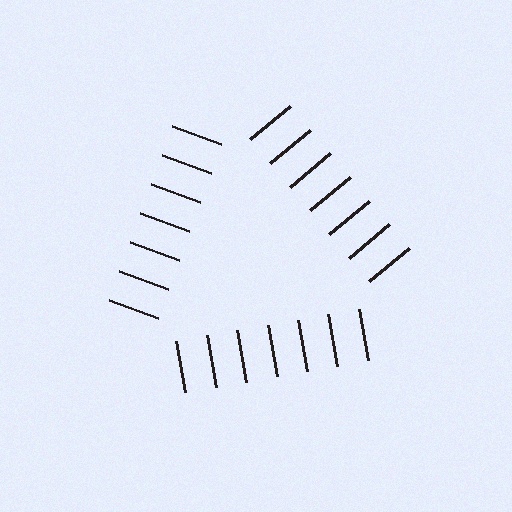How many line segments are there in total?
21 — 7 along each of the 3 edges.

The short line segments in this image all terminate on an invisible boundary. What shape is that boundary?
An illusory triangle — the line segments terminate on its edges but no continuous stroke is drawn.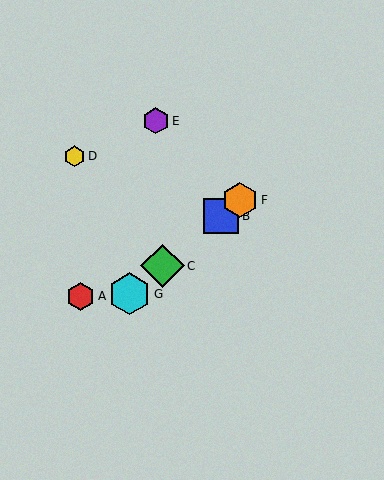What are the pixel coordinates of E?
Object E is at (156, 121).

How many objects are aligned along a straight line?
4 objects (B, C, F, G) are aligned along a straight line.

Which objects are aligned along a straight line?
Objects B, C, F, G are aligned along a straight line.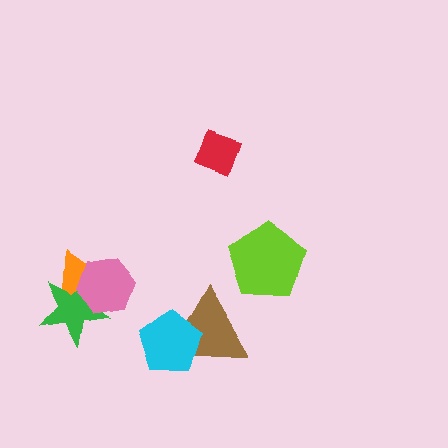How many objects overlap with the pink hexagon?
2 objects overlap with the pink hexagon.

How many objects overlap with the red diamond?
0 objects overlap with the red diamond.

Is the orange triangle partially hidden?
Yes, it is partially covered by another shape.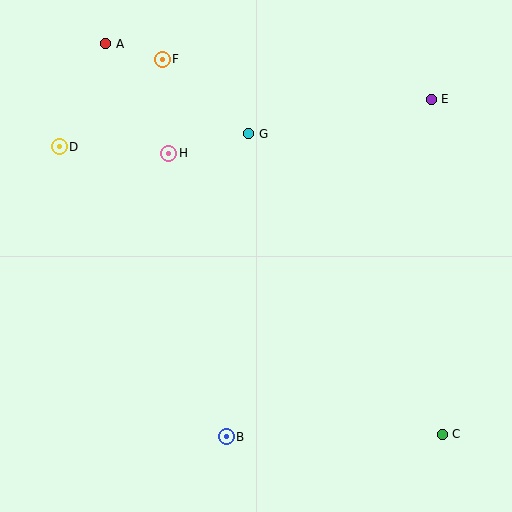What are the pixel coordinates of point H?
Point H is at (169, 153).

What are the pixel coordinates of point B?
Point B is at (226, 437).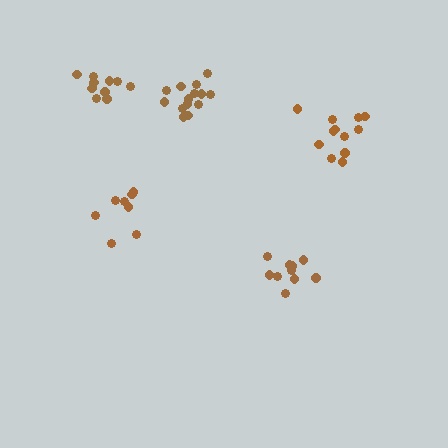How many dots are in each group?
Group 1: 10 dots, Group 2: 12 dots, Group 3: 11 dots, Group 4: 8 dots, Group 5: 14 dots (55 total).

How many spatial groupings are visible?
There are 5 spatial groupings.